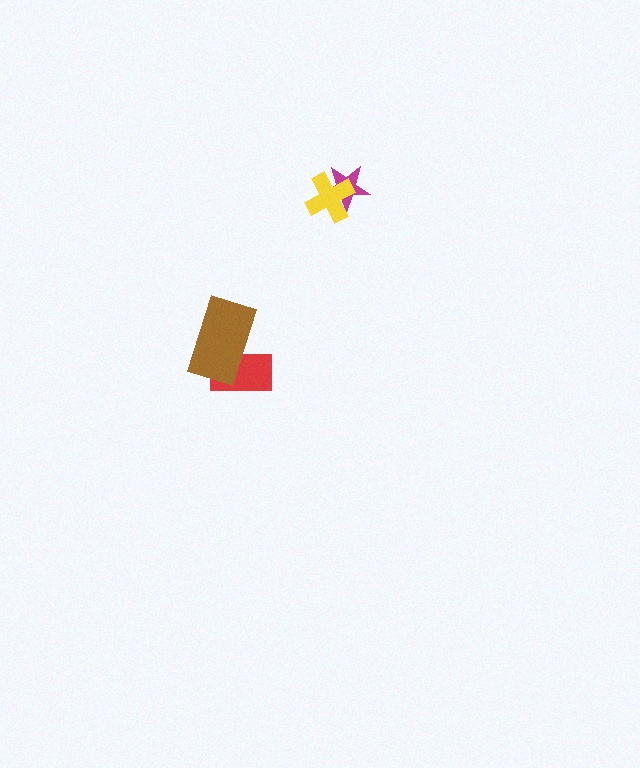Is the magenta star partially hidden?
Yes, it is partially covered by another shape.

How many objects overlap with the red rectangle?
1 object overlaps with the red rectangle.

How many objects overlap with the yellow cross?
1 object overlaps with the yellow cross.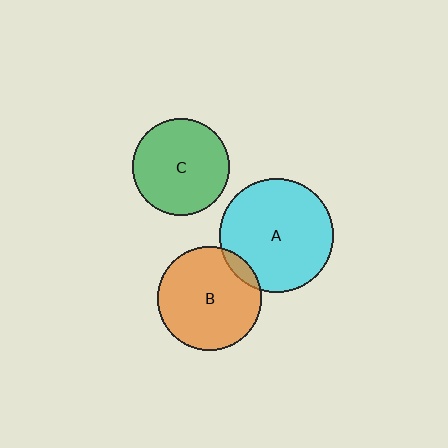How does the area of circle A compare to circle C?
Approximately 1.4 times.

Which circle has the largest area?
Circle A (cyan).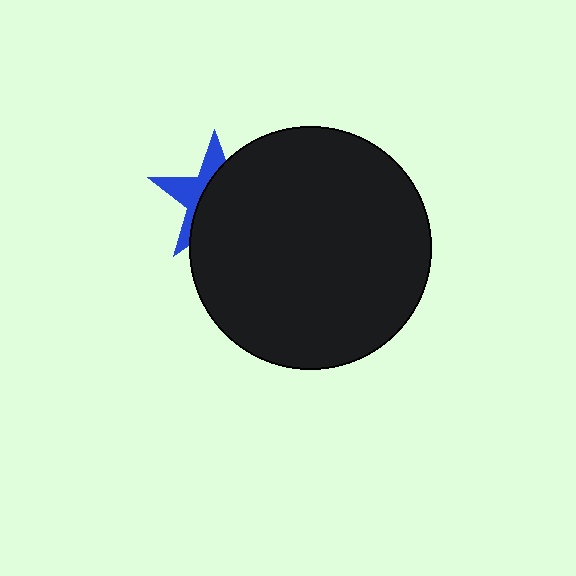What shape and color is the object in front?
The object in front is a black circle.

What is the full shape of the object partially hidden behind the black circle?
The partially hidden object is a blue star.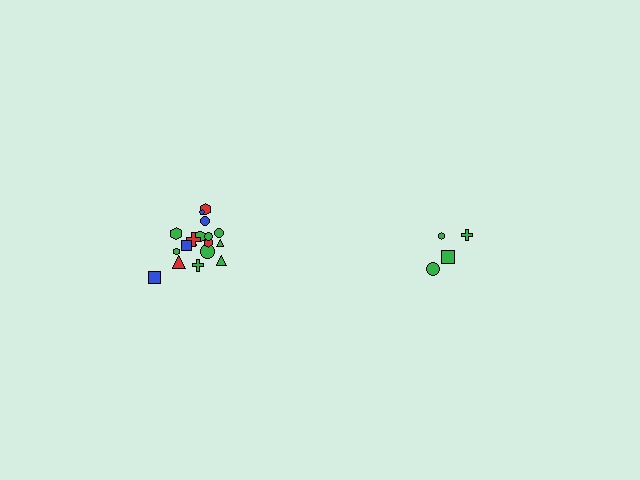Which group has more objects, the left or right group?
The left group.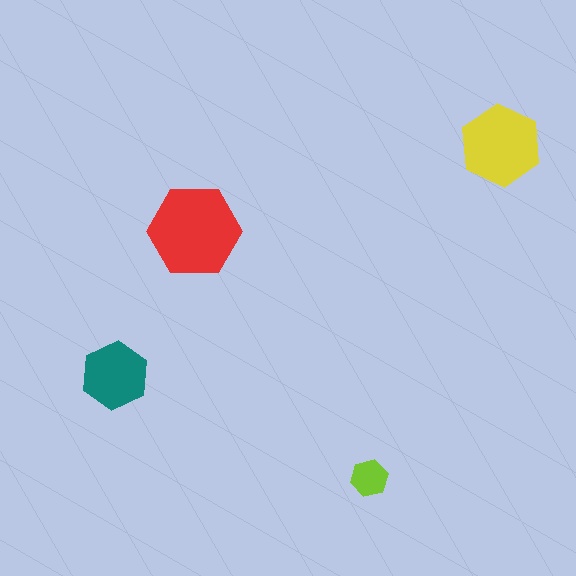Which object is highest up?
The yellow hexagon is topmost.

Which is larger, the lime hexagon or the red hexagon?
The red one.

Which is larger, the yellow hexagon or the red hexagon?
The red one.